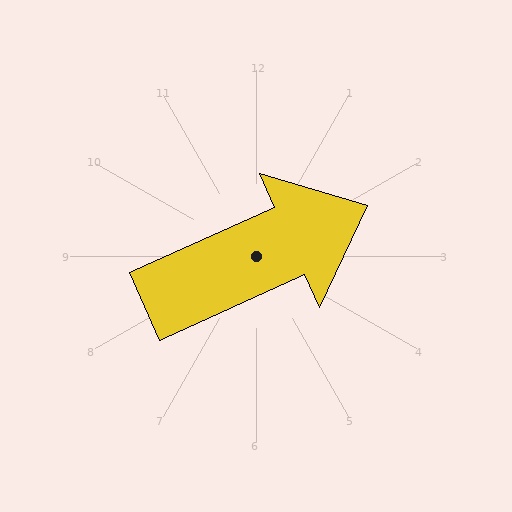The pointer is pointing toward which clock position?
Roughly 2 o'clock.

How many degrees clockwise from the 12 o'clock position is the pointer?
Approximately 66 degrees.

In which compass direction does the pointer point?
Northeast.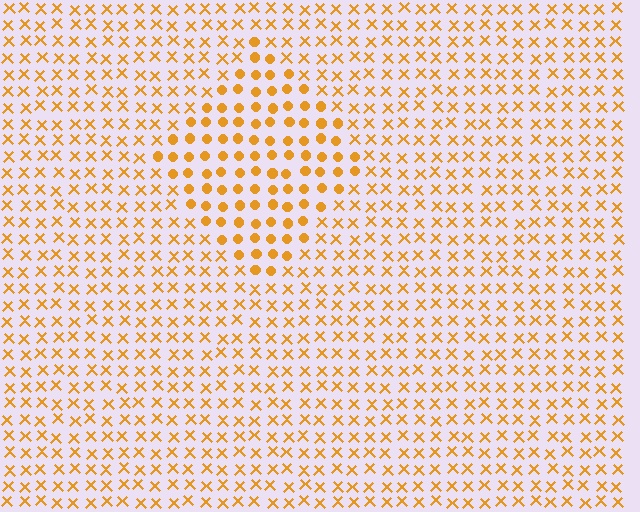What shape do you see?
I see a diamond.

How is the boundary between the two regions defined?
The boundary is defined by a change in element shape: circles inside vs. X marks outside. All elements share the same color and spacing.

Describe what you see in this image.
The image is filled with small orange elements arranged in a uniform grid. A diamond-shaped region contains circles, while the surrounding area contains X marks. The boundary is defined purely by the change in element shape.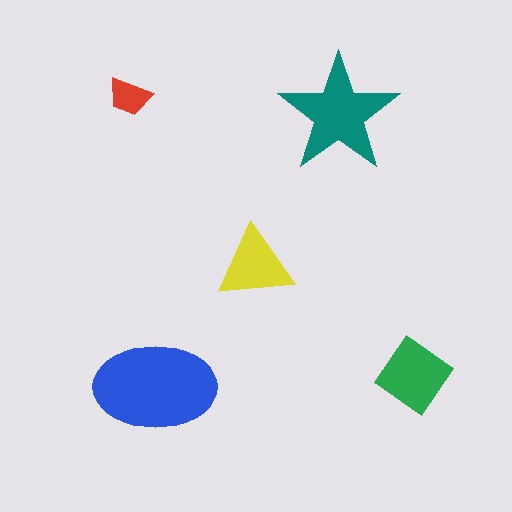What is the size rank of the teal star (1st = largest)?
2nd.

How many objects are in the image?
There are 5 objects in the image.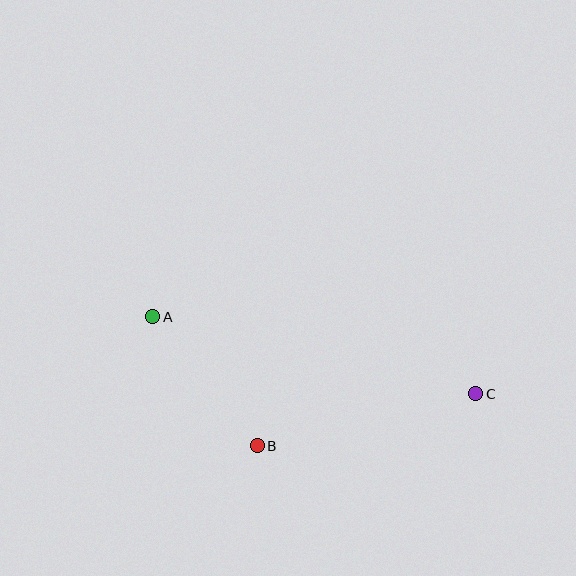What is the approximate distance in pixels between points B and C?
The distance between B and C is approximately 224 pixels.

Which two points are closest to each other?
Points A and B are closest to each other.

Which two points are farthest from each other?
Points A and C are farthest from each other.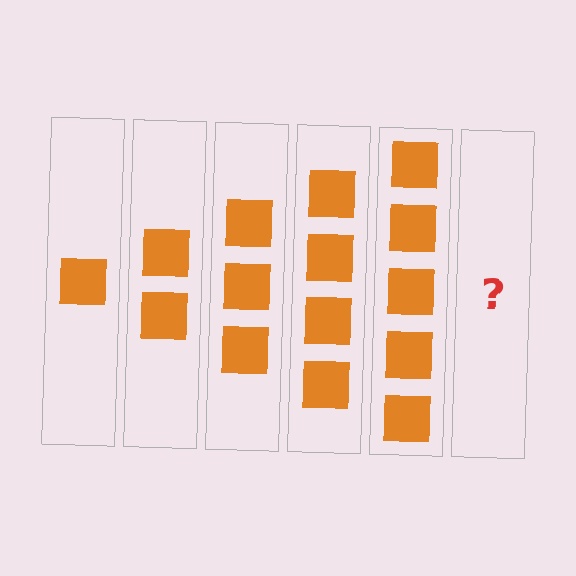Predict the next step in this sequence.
The next step is 6 squares.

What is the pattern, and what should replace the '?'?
The pattern is that each step adds one more square. The '?' should be 6 squares.